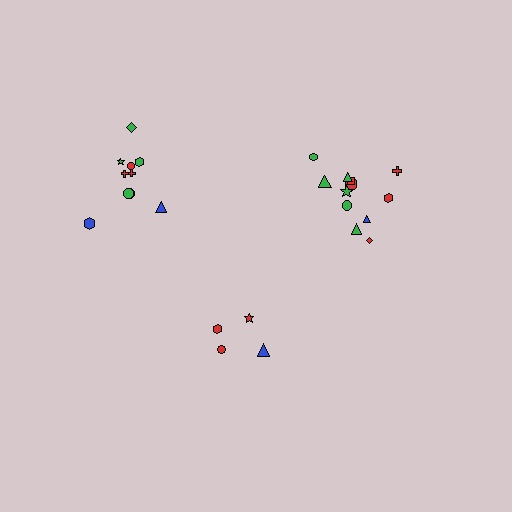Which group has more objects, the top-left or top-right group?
The top-right group.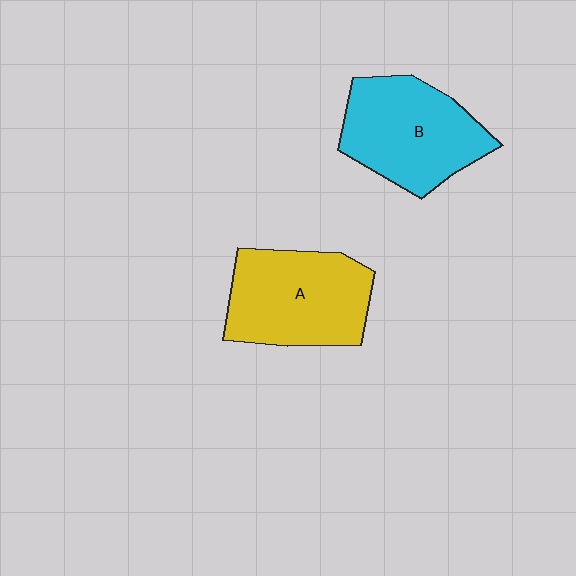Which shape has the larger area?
Shape A (yellow).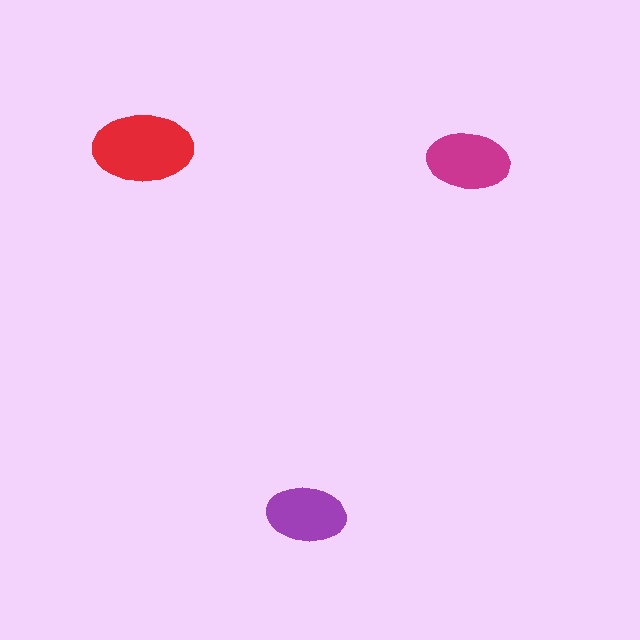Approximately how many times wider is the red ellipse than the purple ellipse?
About 1.5 times wider.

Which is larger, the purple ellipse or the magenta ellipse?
The magenta one.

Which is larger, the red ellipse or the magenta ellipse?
The red one.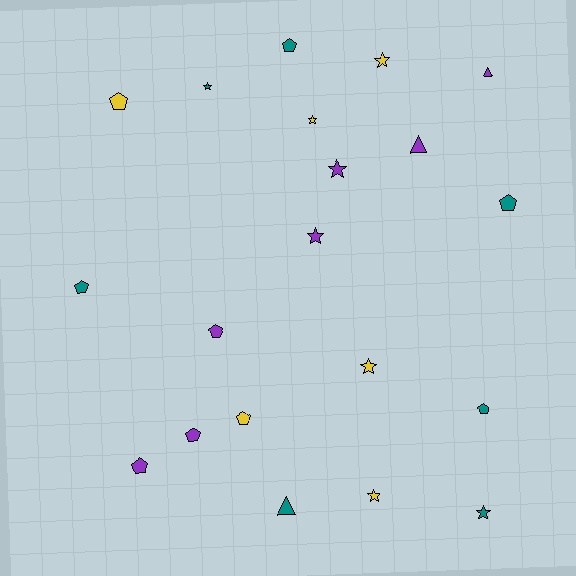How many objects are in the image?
There are 20 objects.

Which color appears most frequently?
Teal, with 7 objects.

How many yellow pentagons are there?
There are 2 yellow pentagons.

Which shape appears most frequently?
Pentagon, with 9 objects.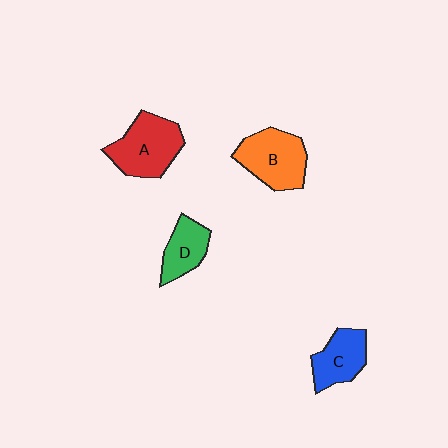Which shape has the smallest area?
Shape D (green).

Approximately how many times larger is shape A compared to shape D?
Approximately 1.6 times.